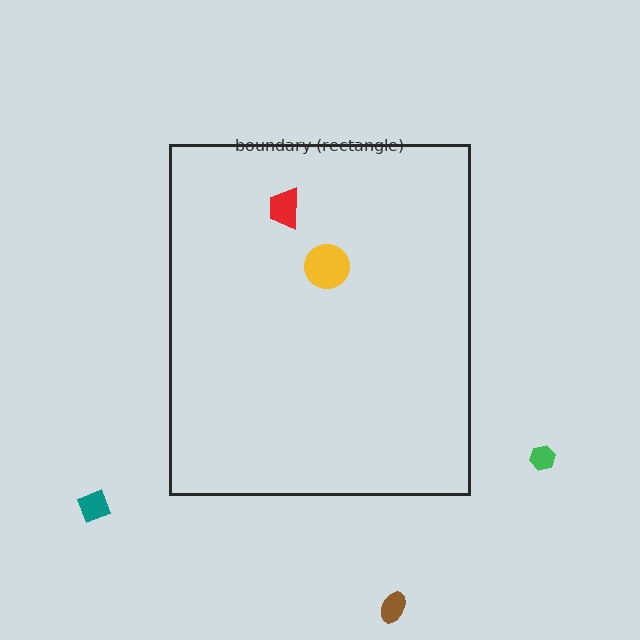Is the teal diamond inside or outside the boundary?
Outside.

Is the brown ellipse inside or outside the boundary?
Outside.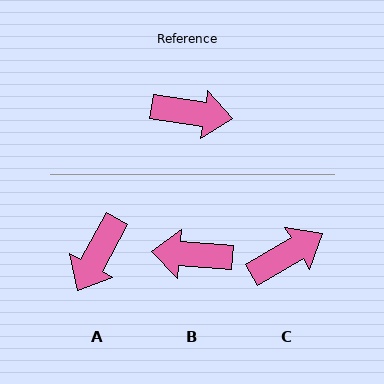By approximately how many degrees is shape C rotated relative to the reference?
Approximately 39 degrees counter-clockwise.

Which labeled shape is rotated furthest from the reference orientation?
B, about 176 degrees away.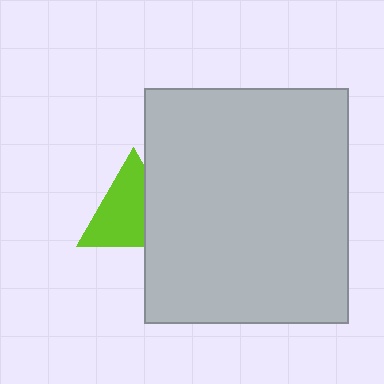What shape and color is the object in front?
The object in front is a light gray rectangle.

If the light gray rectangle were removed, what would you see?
You would see the complete lime triangle.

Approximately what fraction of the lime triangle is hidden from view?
Roughly 34% of the lime triangle is hidden behind the light gray rectangle.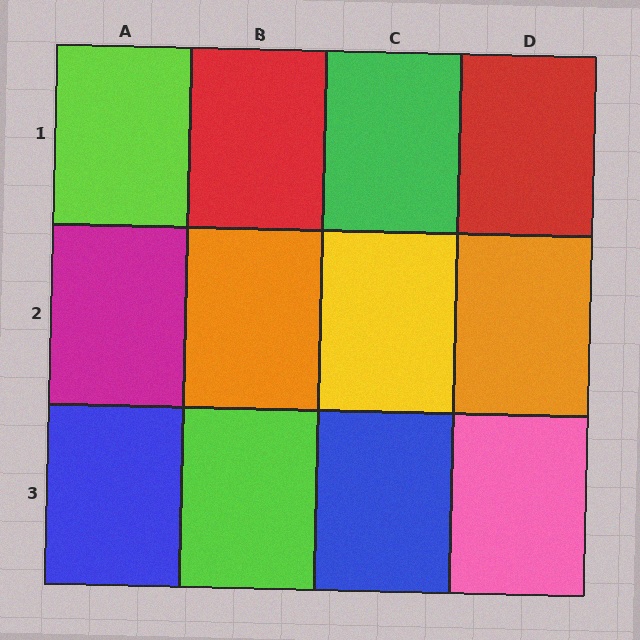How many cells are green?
1 cell is green.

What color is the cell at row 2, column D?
Orange.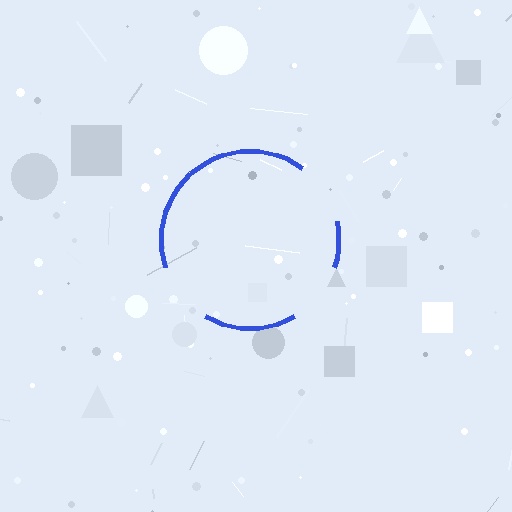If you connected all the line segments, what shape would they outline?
They would outline a circle.